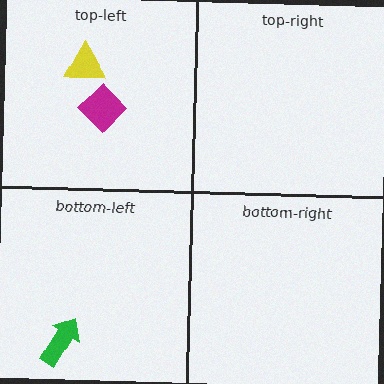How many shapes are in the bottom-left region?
1.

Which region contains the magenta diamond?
The top-left region.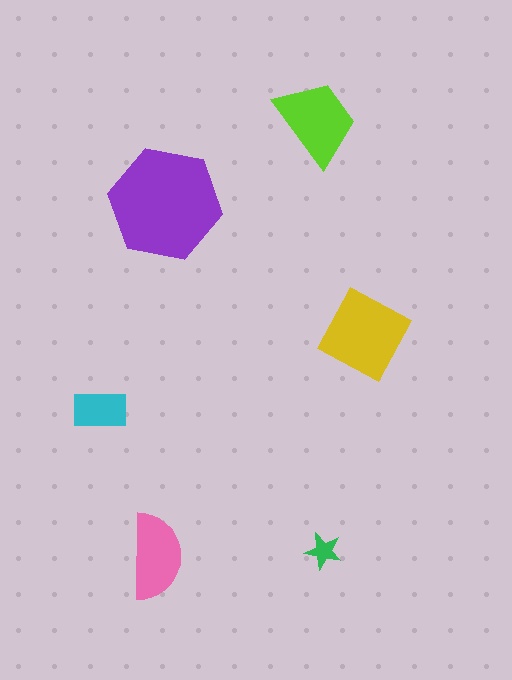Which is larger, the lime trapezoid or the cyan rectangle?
The lime trapezoid.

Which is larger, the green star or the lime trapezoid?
The lime trapezoid.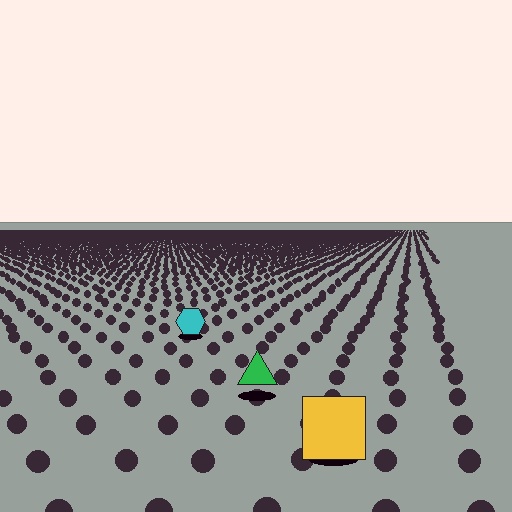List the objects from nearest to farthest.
From nearest to farthest: the yellow square, the green triangle, the cyan hexagon.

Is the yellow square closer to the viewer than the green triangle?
Yes. The yellow square is closer — you can tell from the texture gradient: the ground texture is coarser near it.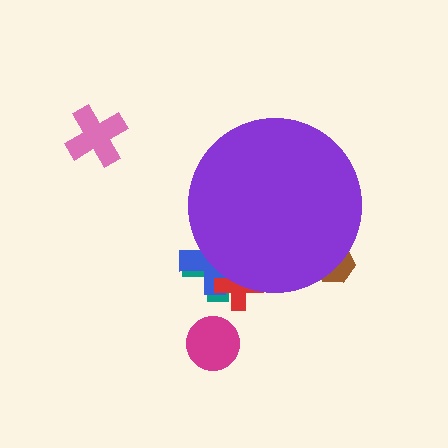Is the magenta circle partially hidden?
No, the magenta circle is fully visible.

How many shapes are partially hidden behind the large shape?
4 shapes are partially hidden.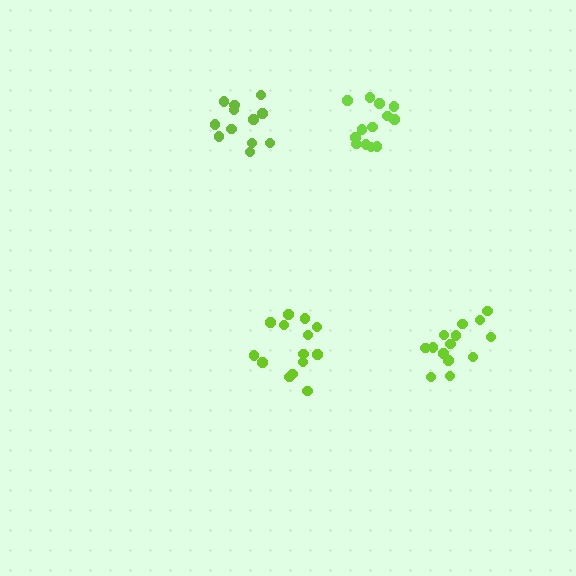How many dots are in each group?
Group 1: 12 dots, Group 2: 14 dots, Group 3: 14 dots, Group 4: 15 dots (55 total).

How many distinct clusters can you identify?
There are 4 distinct clusters.